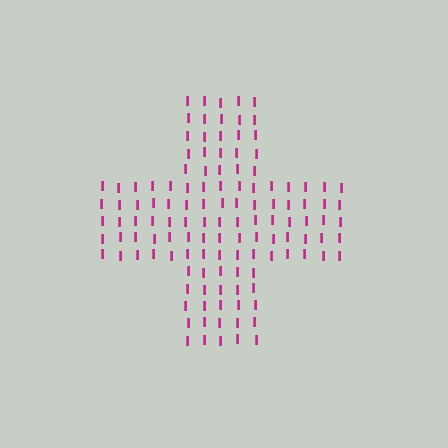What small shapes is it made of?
It is made of small letter I's.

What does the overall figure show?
The overall figure shows a cross.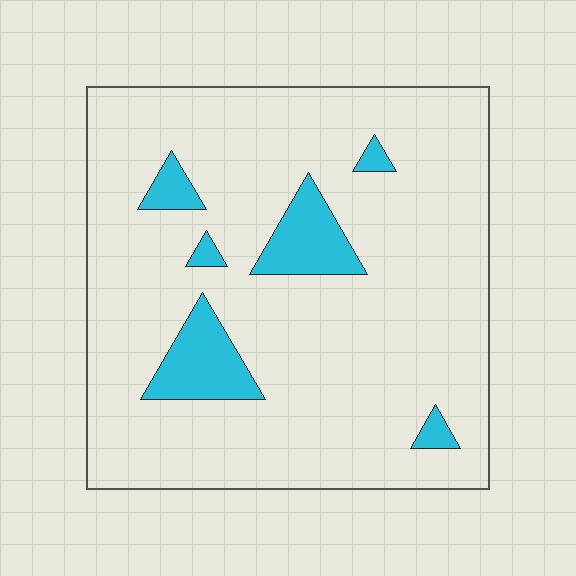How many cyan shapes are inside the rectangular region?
6.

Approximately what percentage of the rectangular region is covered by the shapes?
Approximately 10%.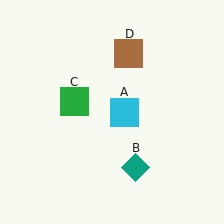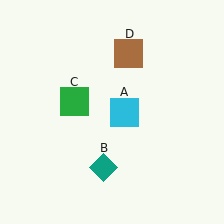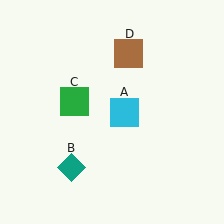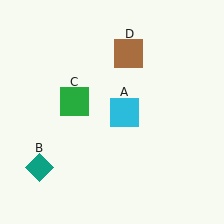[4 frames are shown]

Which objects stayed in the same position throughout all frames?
Cyan square (object A) and green square (object C) and brown square (object D) remained stationary.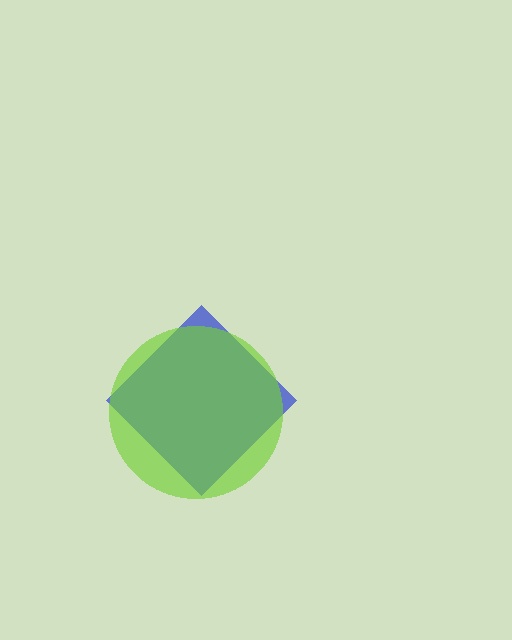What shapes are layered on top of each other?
The layered shapes are: a blue diamond, a lime circle.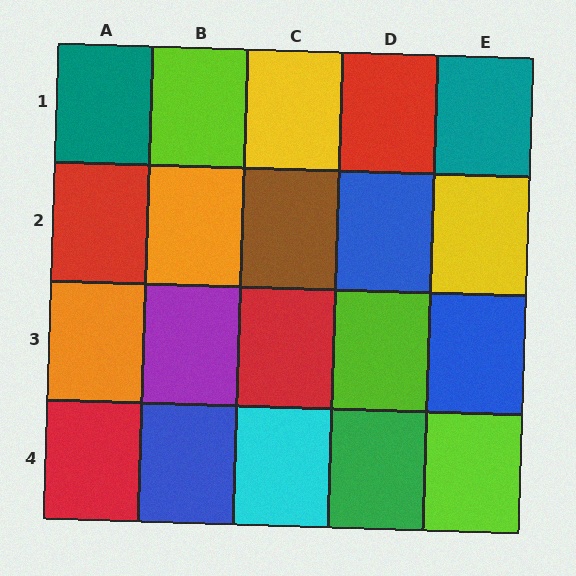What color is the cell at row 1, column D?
Red.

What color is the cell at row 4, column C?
Cyan.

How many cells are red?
4 cells are red.